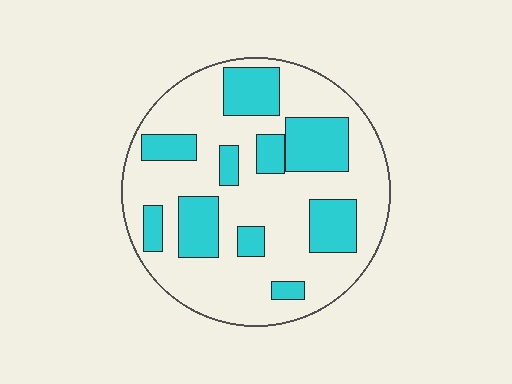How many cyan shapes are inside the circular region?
10.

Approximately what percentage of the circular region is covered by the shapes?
Approximately 30%.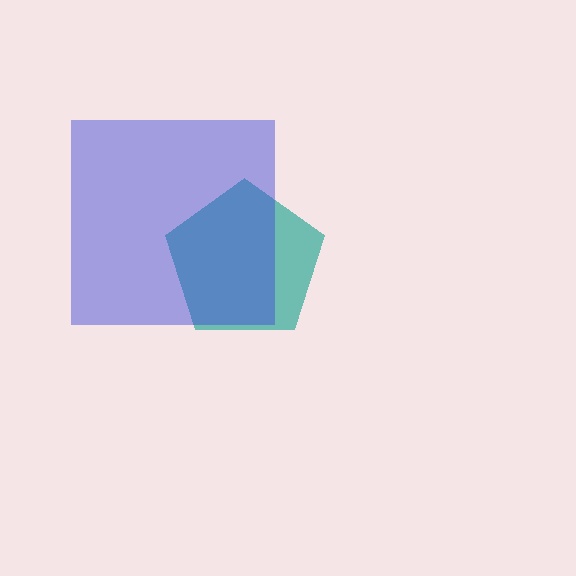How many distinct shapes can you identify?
There are 2 distinct shapes: a teal pentagon, a blue square.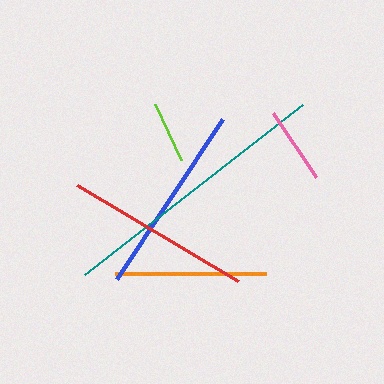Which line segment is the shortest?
The lime line is the shortest at approximately 61 pixels.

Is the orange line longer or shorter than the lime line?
The orange line is longer than the lime line.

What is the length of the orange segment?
The orange segment is approximately 152 pixels long.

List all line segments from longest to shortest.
From longest to shortest: teal, blue, red, orange, pink, lime.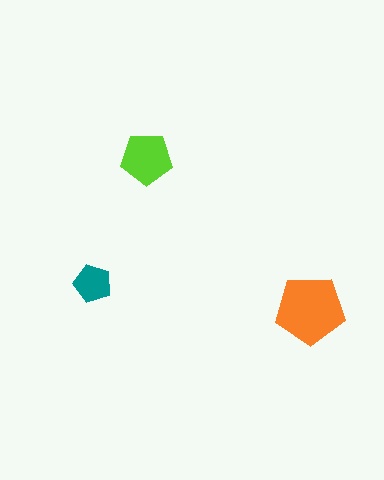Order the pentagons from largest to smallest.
the orange one, the lime one, the teal one.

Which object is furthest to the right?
The orange pentagon is rightmost.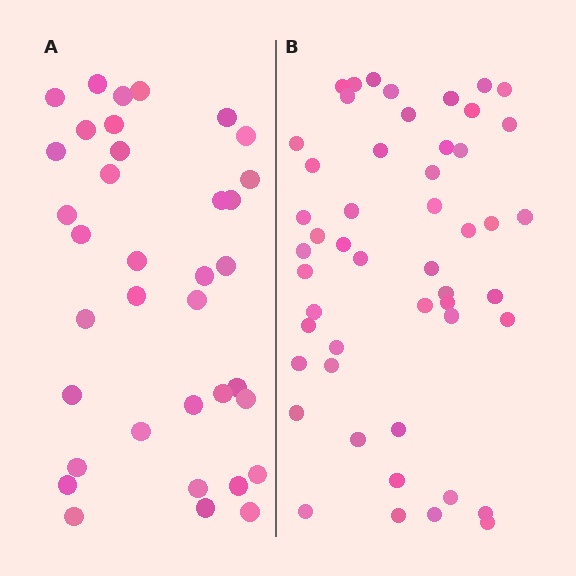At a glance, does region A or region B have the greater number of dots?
Region B (the right region) has more dots.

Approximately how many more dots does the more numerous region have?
Region B has approximately 15 more dots than region A.